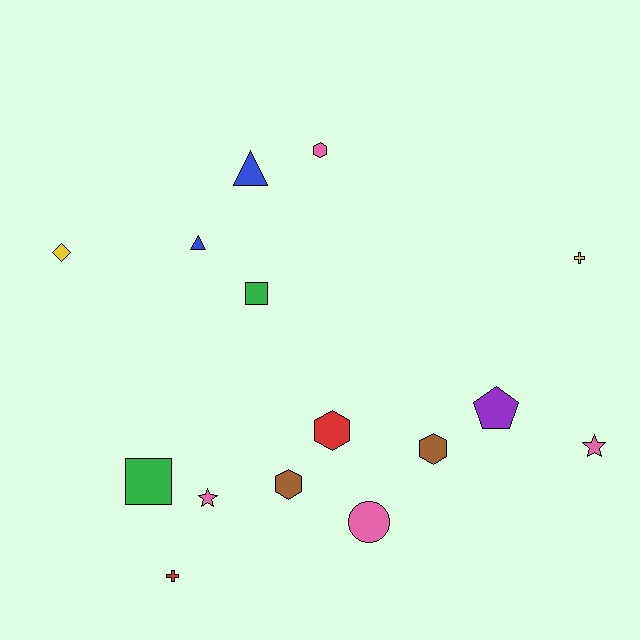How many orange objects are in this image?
There are no orange objects.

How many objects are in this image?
There are 15 objects.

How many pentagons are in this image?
There is 1 pentagon.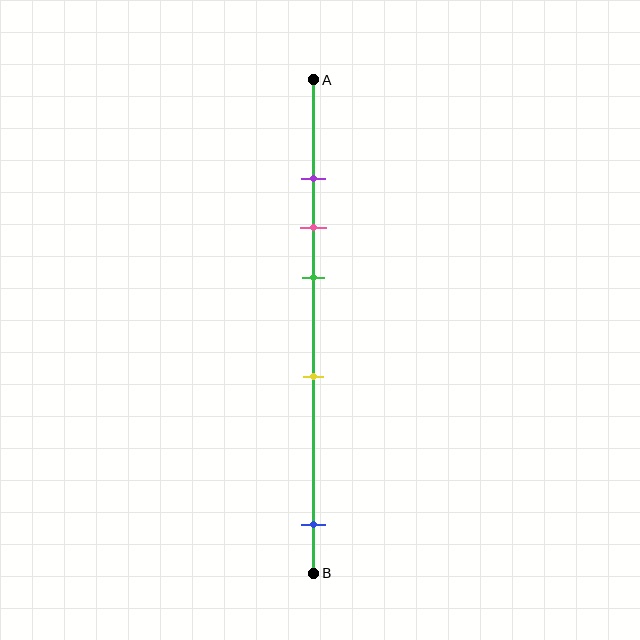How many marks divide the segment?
There are 5 marks dividing the segment.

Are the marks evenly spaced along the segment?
No, the marks are not evenly spaced.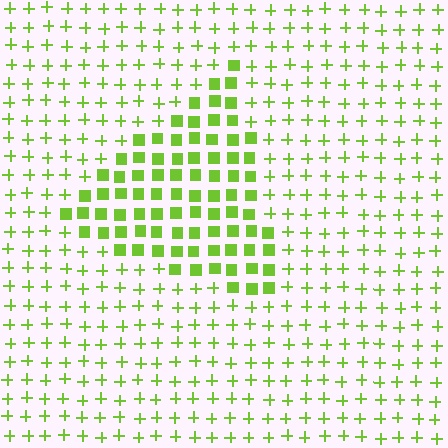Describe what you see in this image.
The image is filled with small lime elements arranged in a uniform grid. A triangle-shaped region contains squares, while the surrounding area contains plus signs. The boundary is defined purely by the change in element shape.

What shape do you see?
I see a triangle.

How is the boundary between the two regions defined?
The boundary is defined by a change in element shape: squares inside vs. plus signs outside. All elements share the same color and spacing.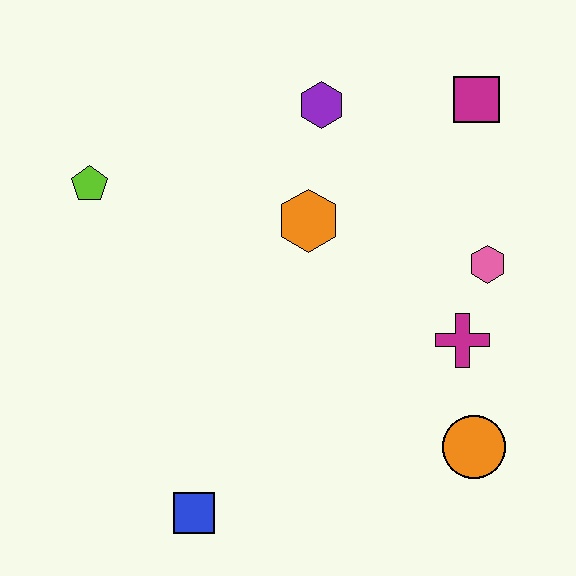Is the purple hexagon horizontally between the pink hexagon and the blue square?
Yes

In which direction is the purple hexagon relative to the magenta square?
The purple hexagon is to the left of the magenta square.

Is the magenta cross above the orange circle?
Yes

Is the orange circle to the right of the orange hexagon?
Yes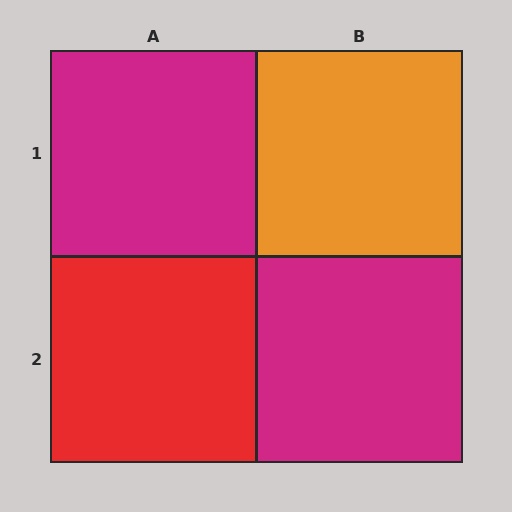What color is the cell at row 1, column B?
Orange.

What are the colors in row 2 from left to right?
Red, magenta.